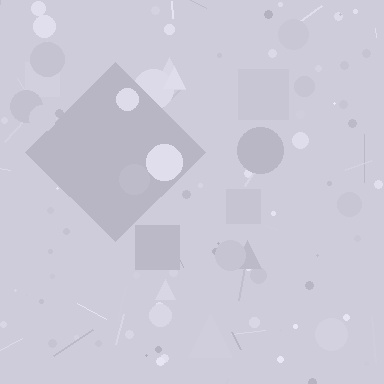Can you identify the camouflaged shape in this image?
The camouflaged shape is a diamond.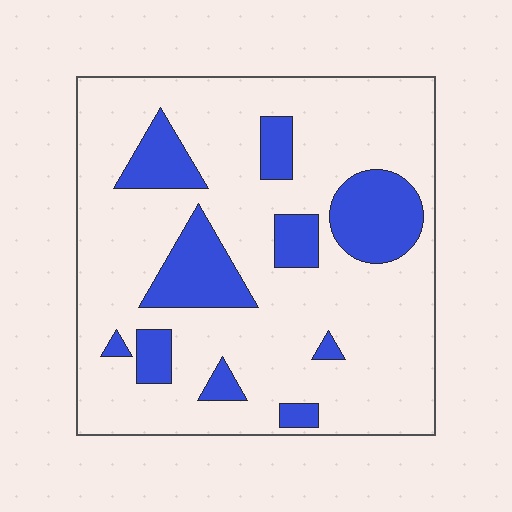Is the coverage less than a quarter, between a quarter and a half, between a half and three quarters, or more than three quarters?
Less than a quarter.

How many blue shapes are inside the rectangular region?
10.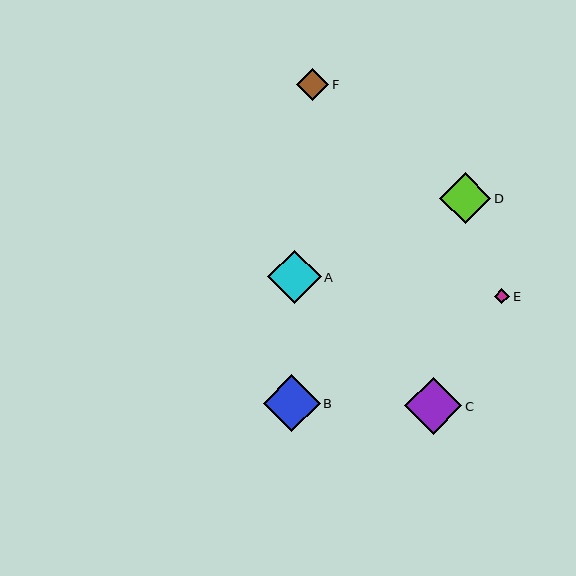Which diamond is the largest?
Diamond C is the largest with a size of approximately 57 pixels.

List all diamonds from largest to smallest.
From largest to smallest: C, B, A, D, F, E.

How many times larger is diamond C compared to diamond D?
Diamond C is approximately 1.1 times the size of diamond D.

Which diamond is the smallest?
Diamond E is the smallest with a size of approximately 16 pixels.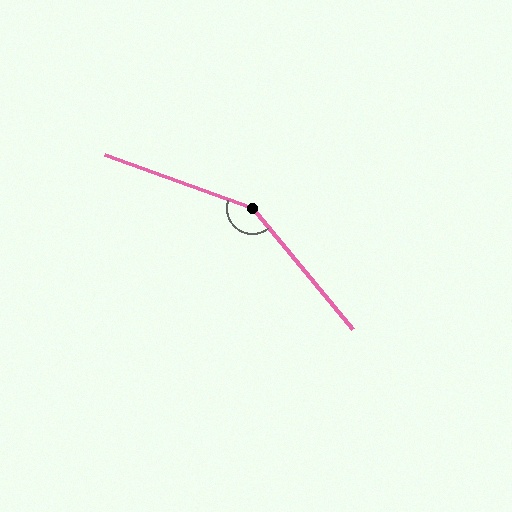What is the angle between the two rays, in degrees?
Approximately 149 degrees.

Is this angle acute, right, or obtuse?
It is obtuse.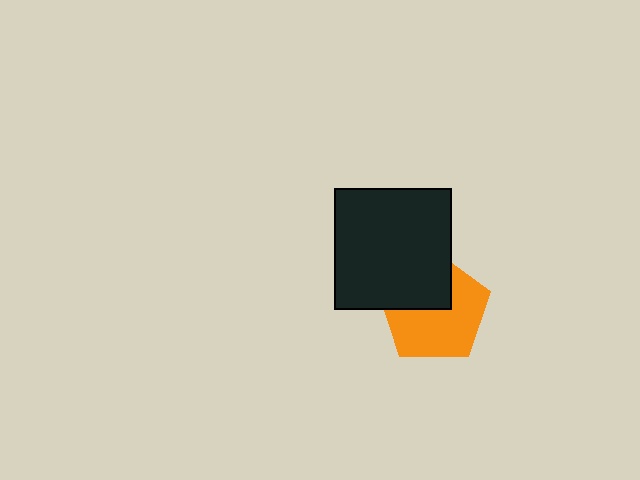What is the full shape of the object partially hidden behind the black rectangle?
The partially hidden object is an orange pentagon.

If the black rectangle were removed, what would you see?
You would see the complete orange pentagon.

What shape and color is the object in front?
The object in front is a black rectangle.